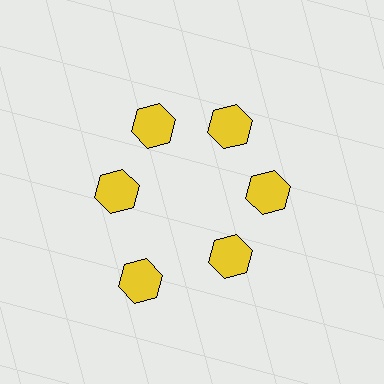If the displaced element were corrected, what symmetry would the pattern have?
It would have 6-fold rotational symmetry — the pattern would map onto itself every 60 degrees.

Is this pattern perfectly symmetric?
No. The 6 yellow hexagons are arranged in a ring, but one element near the 7 o'clock position is pushed outward from the center, breaking the 6-fold rotational symmetry.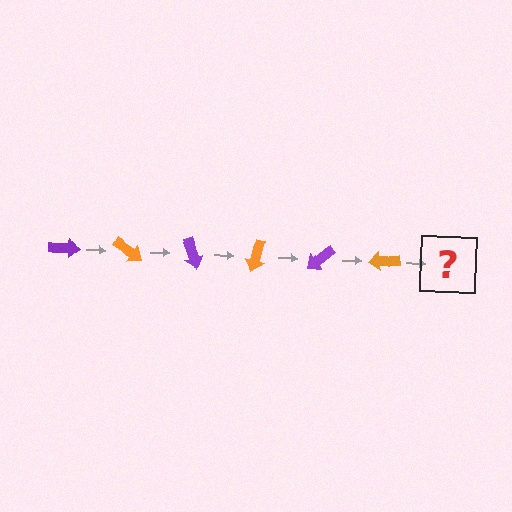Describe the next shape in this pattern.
It should be a purple arrow, rotated 210 degrees from the start.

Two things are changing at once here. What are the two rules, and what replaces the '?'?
The two rules are that it rotates 35 degrees each step and the color cycles through purple and orange. The '?' should be a purple arrow, rotated 210 degrees from the start.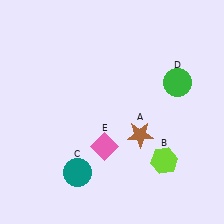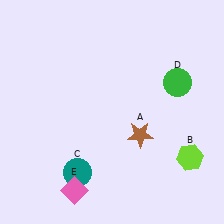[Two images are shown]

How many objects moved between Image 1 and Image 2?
2 objects moved between the two images.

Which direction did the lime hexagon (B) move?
The lime hexagon (B) moved right.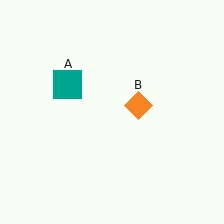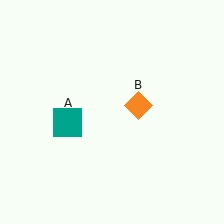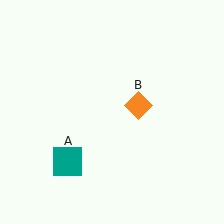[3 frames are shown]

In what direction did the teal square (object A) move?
The teal square (object A) moved down.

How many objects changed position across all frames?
1 object changed position: teal square (object A).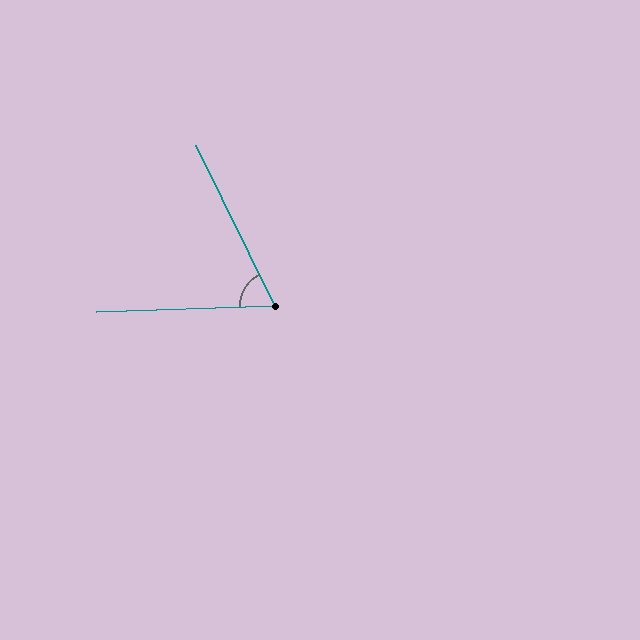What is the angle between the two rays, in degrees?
Approximately 66 degrees.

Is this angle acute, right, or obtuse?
It is acute.